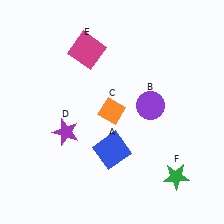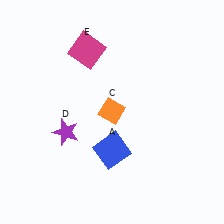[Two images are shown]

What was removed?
The green star (F), the purple circle (B) were removed in Image 2.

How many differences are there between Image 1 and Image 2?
There are 2 differences between the two images.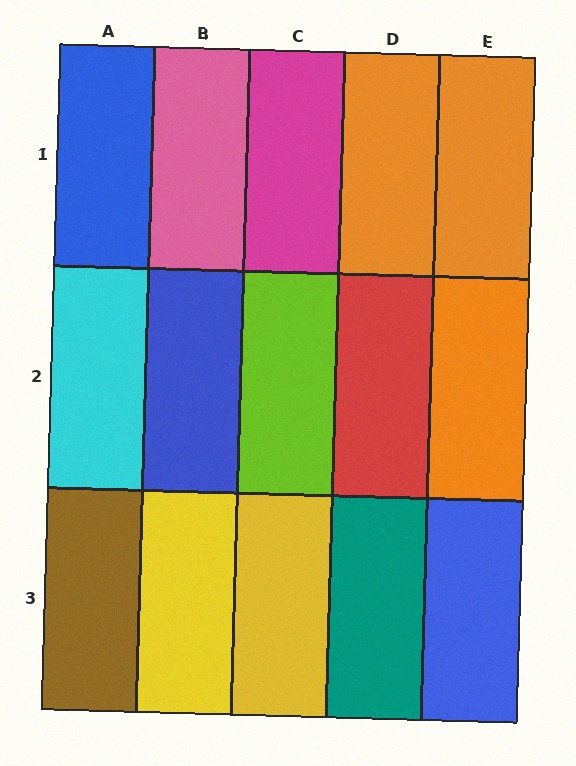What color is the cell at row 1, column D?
Orange.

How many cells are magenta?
1 cell is magenta.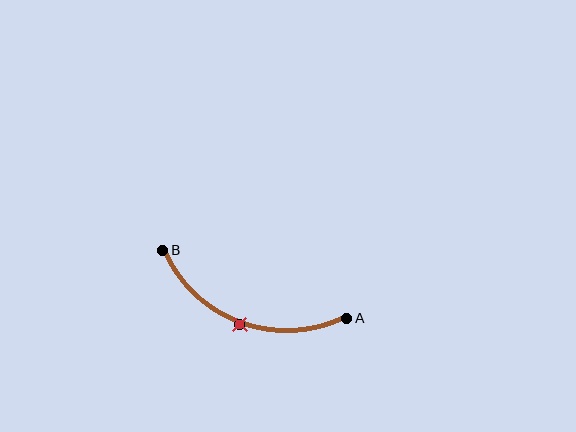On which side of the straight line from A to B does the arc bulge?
The arc bulges below the straight line connecting A and B.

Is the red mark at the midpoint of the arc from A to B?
Yes. The red mark lies on the arc at equal arc-length from both A and B — it is the arc midpoint.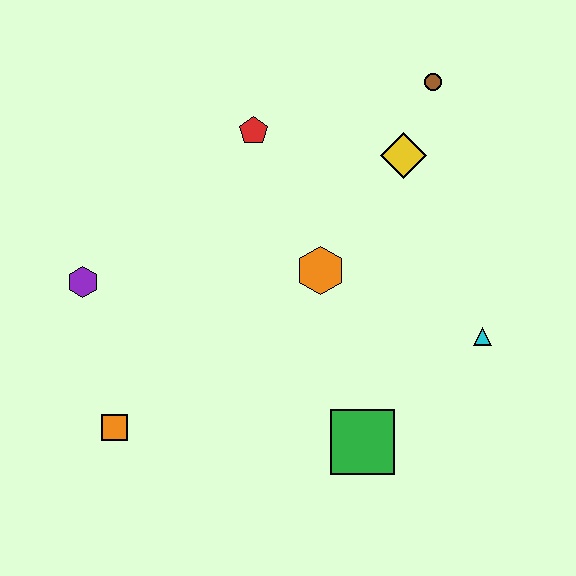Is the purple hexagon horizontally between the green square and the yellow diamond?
No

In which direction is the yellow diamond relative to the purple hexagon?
The yellow diamond is to the right of the purple hexagon.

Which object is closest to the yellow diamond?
The brown circle is closest to the yellow diamond.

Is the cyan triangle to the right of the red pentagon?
Yes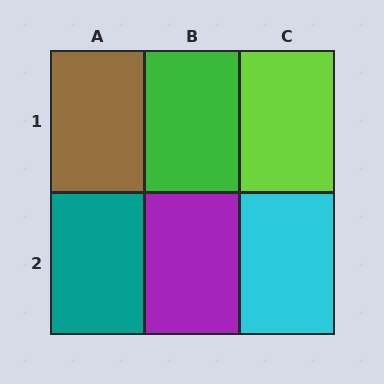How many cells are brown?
1 cell is brown.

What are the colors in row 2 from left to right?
Teal, purple, cyan.